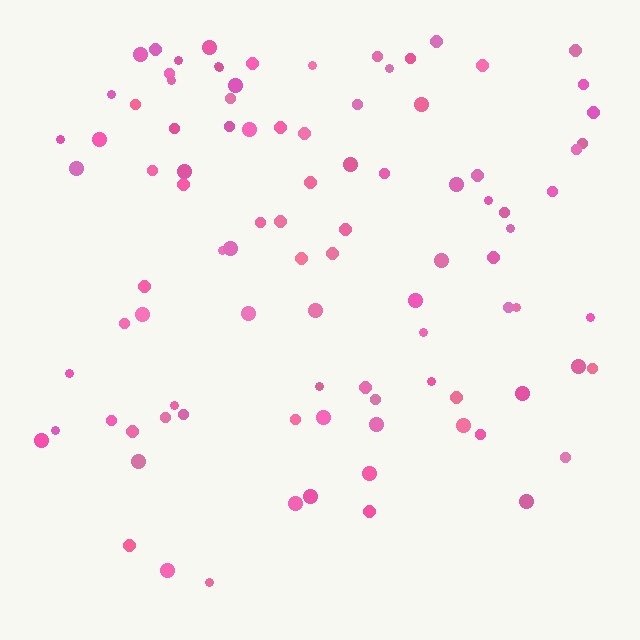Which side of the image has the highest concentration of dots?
The top.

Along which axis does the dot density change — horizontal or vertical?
Vertical.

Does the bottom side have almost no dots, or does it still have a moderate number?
Still a moderate number, just noticeably fewer than the top.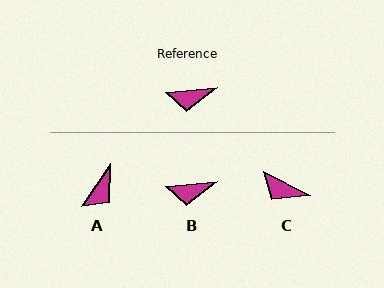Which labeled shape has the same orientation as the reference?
B.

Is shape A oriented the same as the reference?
No, it is off by about 50 degrees.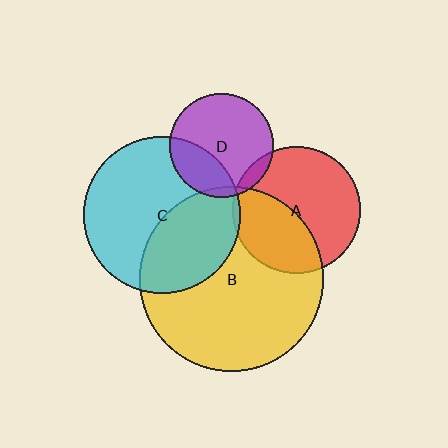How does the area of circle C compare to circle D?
Approximately 2.3 times.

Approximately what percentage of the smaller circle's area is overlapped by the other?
Approximately 30%.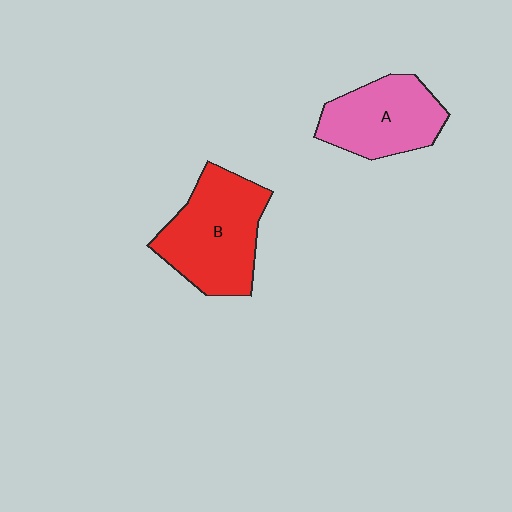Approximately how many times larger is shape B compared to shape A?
Approximately 1.3 times.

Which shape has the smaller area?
Shape A (pink).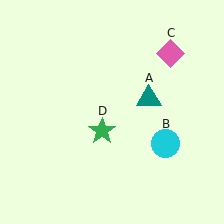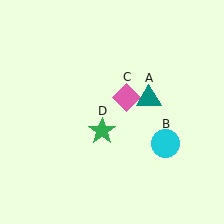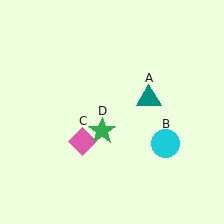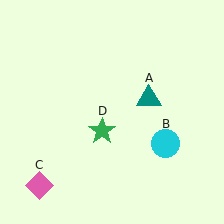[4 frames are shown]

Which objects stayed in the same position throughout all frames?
Teal triangle (object A) and cyan circle (object B) and green star (object D) remained stationary.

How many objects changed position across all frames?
1 object changed position: pink diamond (object C).